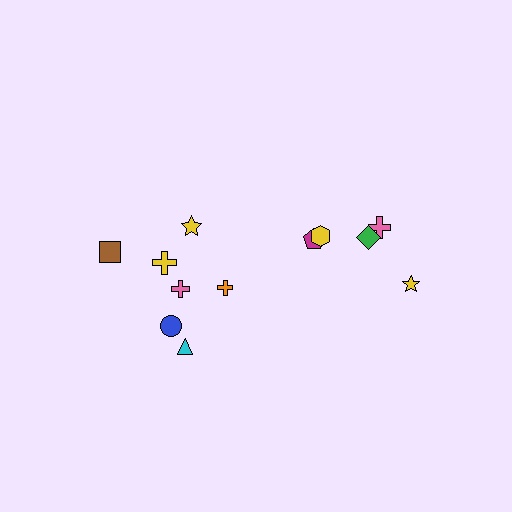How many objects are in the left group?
There are 7 objects.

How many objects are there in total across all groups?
There are 12 objects.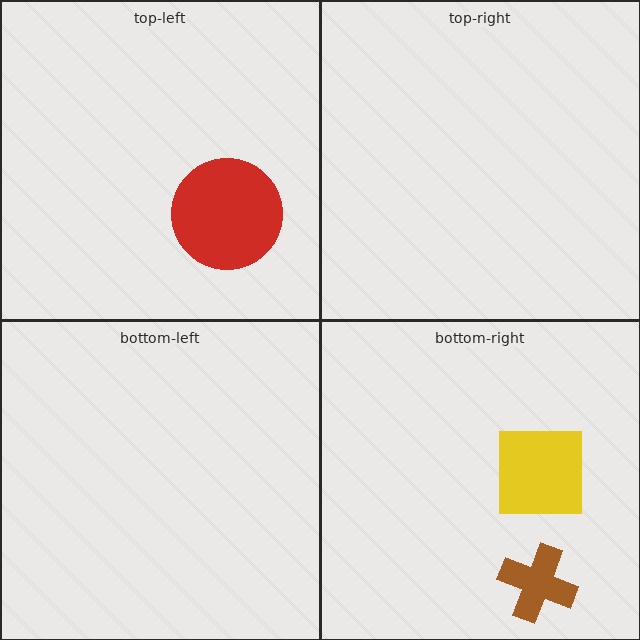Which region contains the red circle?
The top-left region.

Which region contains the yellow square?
The bottom-right region.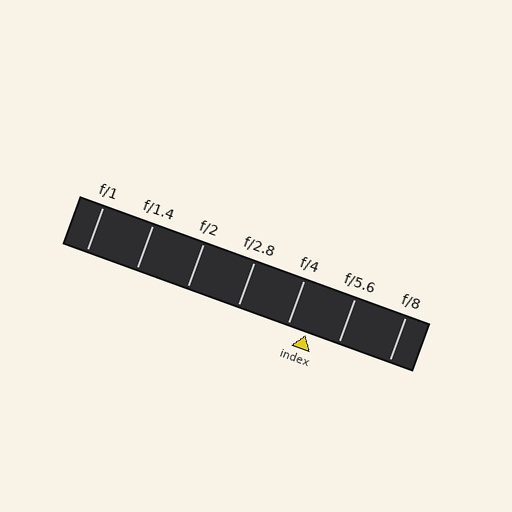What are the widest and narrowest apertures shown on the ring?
The widest aperture shown is f/1 and the narrowest is f/8.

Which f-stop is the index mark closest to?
The index mark is closest to f/4.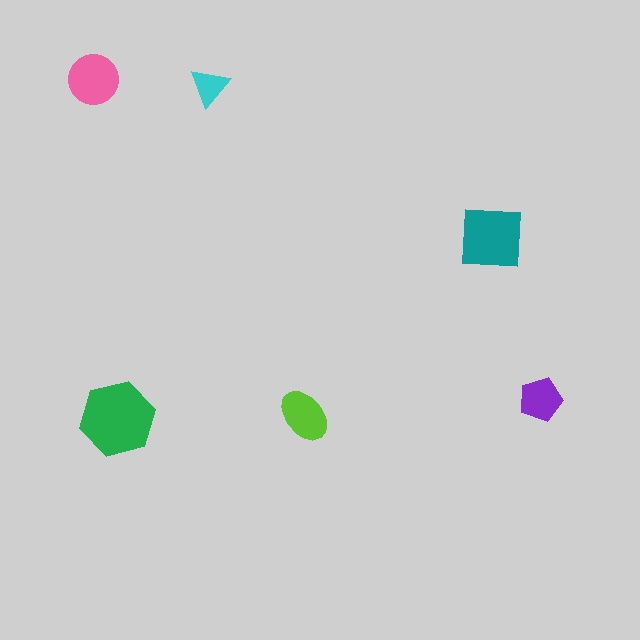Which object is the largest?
The green hexagon.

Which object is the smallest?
The cyan triangle.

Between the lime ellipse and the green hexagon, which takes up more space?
The green hexagon.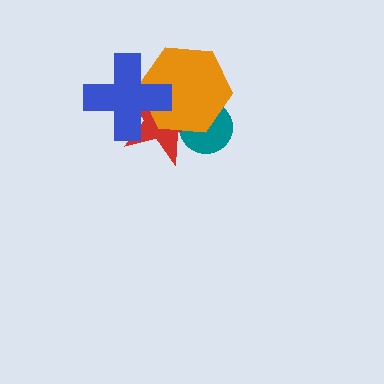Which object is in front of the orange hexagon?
The blue cross is in front of the orange hexagon.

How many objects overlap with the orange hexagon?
3 objects overlap with the orange hexagon.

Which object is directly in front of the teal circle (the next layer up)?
The red star is directly in front of the teal circle.